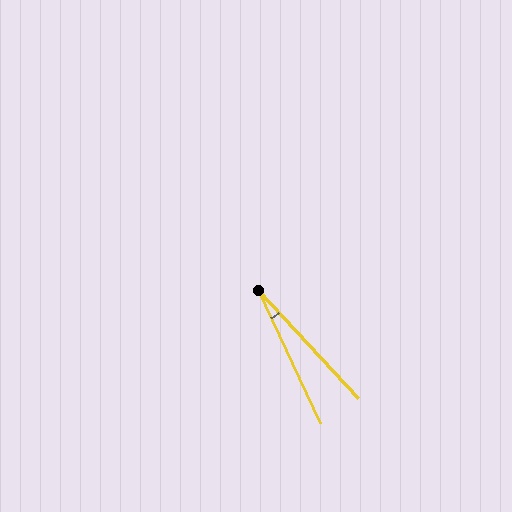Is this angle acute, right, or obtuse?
It is acute.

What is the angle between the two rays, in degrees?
Approximately 18 degrees.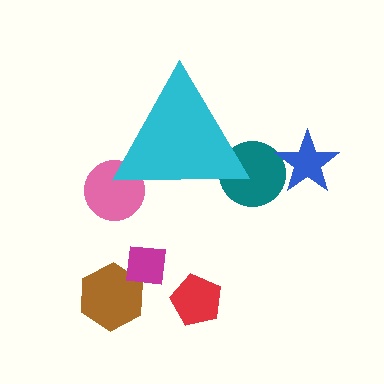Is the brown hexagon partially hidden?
No, the brown hexagon is fully visible.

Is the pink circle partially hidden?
Yes, the pink circle is partially hidden behind the cyan triangle.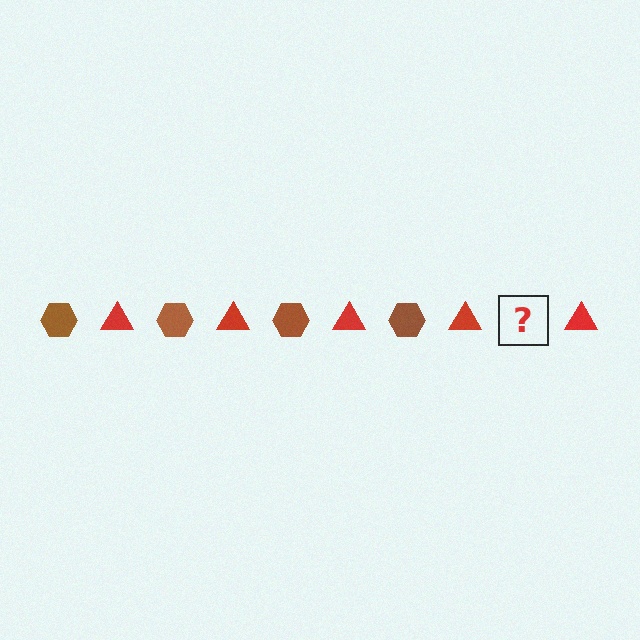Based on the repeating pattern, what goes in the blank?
The blank should be a brown hexagon.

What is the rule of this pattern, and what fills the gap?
The rule is that the pattern alternates between brown hexagon and red triangle. The gap should be filled with a brown hexagon.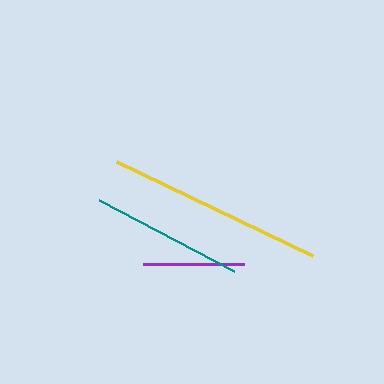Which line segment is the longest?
The yellow line is the longest at approximately 217 pixels.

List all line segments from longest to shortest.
From longest to shortest: yellow, teal, purple.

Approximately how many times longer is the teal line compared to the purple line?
The teal line is approximately 1.5 times the length of the purple line.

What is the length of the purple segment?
The purple segment is approximately 100 pixels long.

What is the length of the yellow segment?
The yellow segment is approximately 217 pixels long.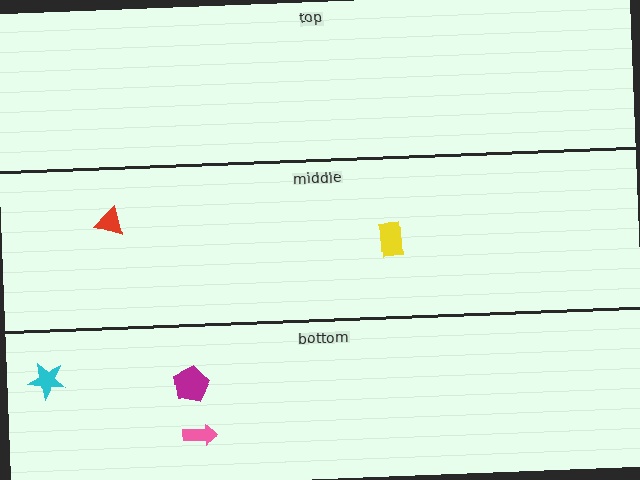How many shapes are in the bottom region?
3.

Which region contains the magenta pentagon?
The bottom region.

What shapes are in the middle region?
The yellow rectangle, the red triangle.